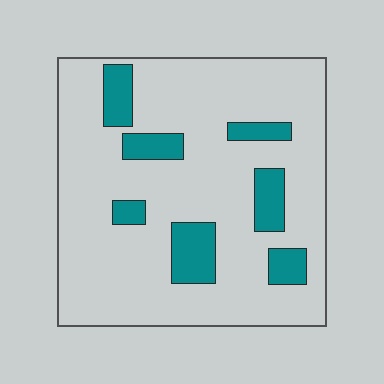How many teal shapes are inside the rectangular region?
7.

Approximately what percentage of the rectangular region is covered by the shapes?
Approximately 15%.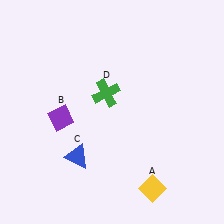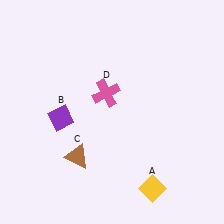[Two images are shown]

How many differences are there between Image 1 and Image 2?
There are 2 differences between the two images.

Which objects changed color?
C changed from blue to brown. D changed from green to pink.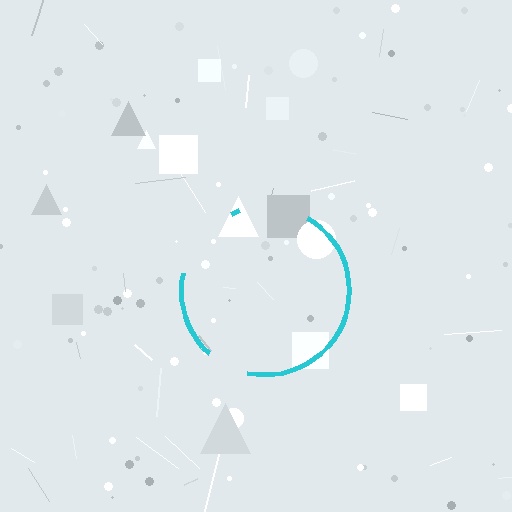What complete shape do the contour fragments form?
The contour fragments form a circle.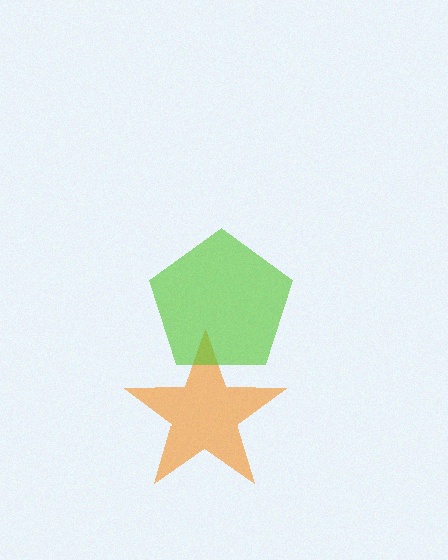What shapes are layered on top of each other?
The layered shapes are: an orange star, a lime pentagon.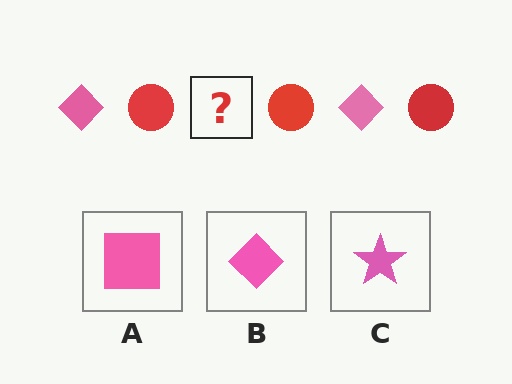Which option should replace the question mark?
Option B.